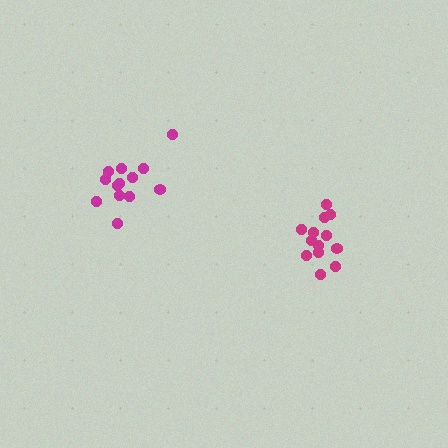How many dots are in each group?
Group 1: 13 dots, Group 2: 13 dots (26 total).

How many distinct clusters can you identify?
There are 2 distinct clusters.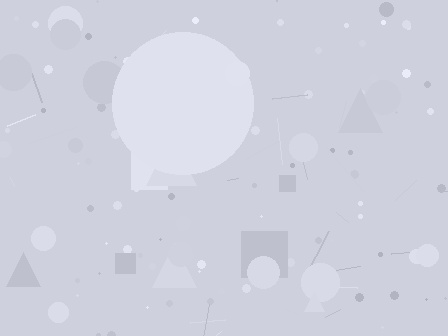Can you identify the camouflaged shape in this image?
The camouflaged shape is a circle.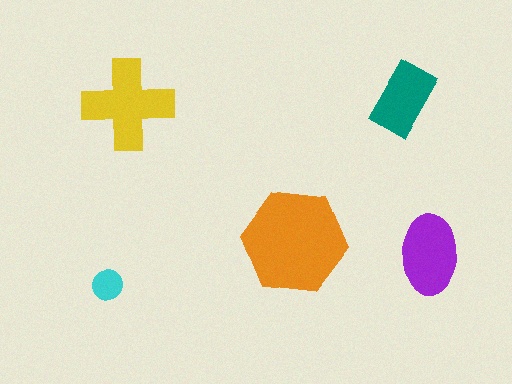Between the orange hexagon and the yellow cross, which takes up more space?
The orange hexagon.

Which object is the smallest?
The cyan circle.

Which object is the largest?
The orange hexagon.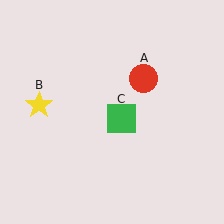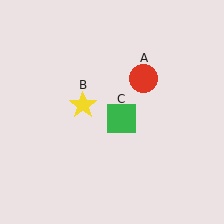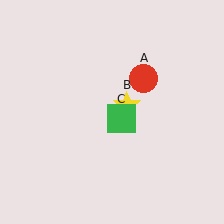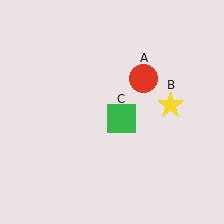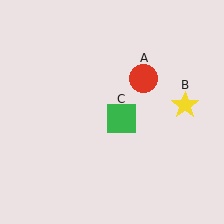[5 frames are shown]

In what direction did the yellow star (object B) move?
The yellow star (object B) moved right.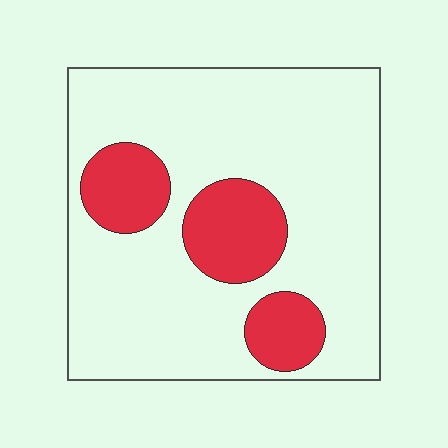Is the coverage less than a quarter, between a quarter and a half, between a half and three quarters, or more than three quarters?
Less than a quarter.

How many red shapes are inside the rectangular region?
3.